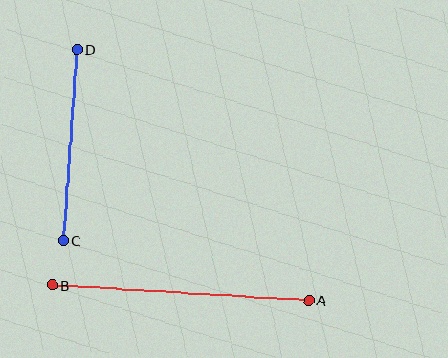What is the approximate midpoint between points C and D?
The midpoint is at approximately (70, 145) pixels.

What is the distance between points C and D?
The distance is approximately 192 pixels.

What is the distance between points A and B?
The distance is approximately 257 pixels.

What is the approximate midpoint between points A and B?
The midpoint is at approximately (181, 293) pixels.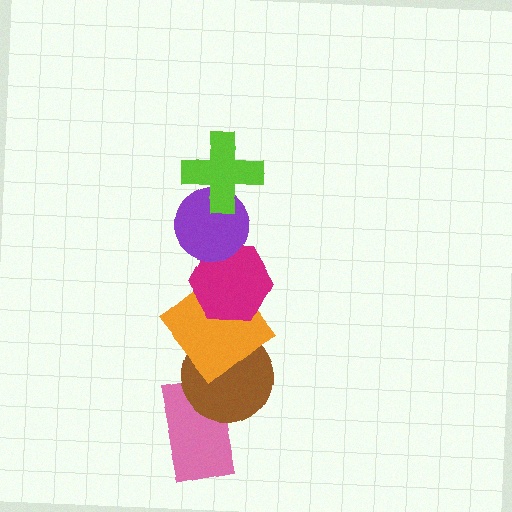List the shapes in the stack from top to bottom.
From top to bottom: the lime cross, the purple circle, the magenta hexagon, the orange diamond, the brown circle, the pink rectangle.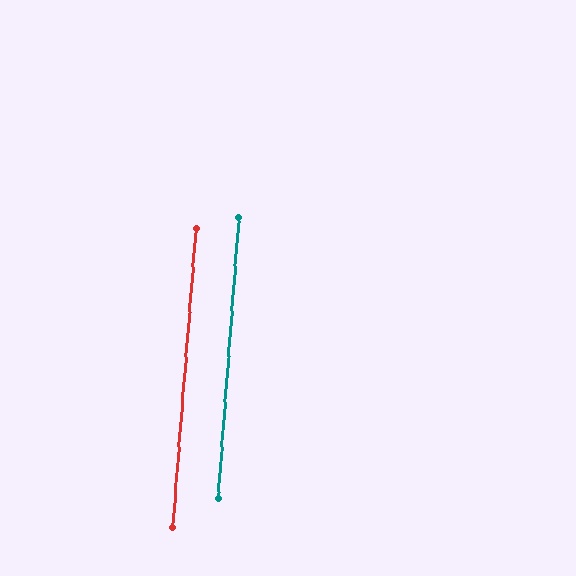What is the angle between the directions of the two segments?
Approximately 0 degrees.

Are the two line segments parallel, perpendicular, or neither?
Parallel — their directions differ by only 0.2°.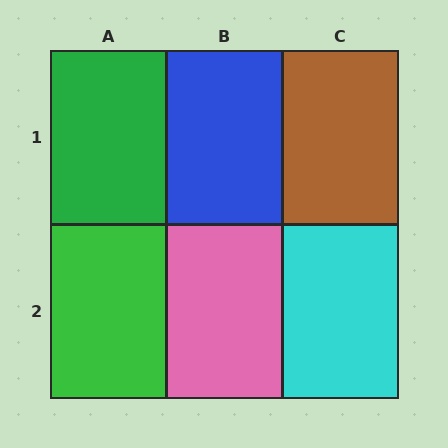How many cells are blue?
1 cell is blue.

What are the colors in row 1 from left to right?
Green, blue, brown.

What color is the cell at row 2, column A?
Green.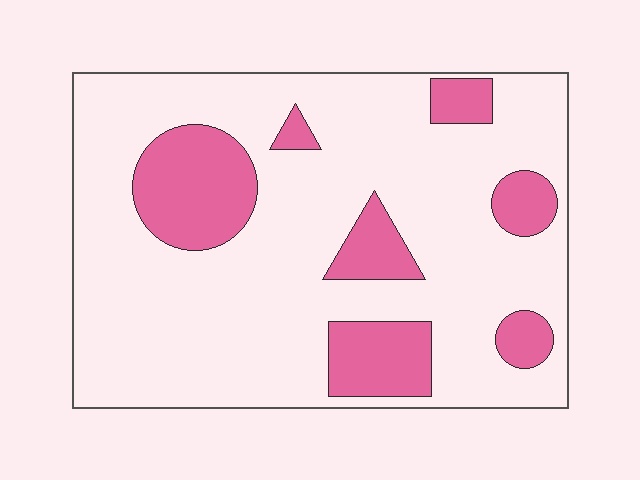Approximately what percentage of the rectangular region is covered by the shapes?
Approximately 20%.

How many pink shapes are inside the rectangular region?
7.